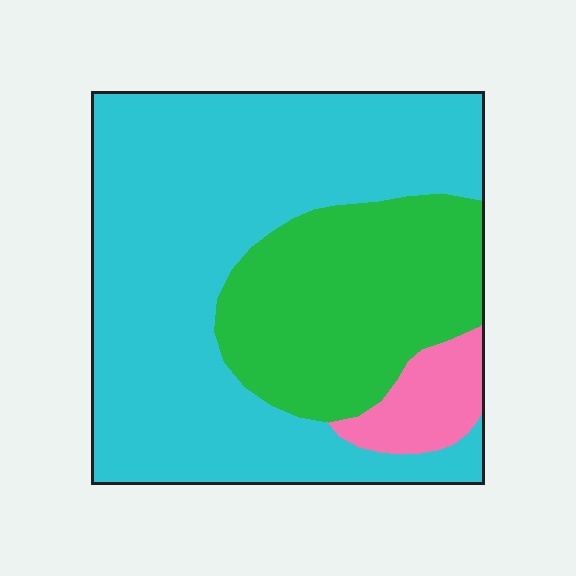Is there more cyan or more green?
Cyan.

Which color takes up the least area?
Pink, at roughly 5%.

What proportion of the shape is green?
Green takes up between a sixth and a third of the shape.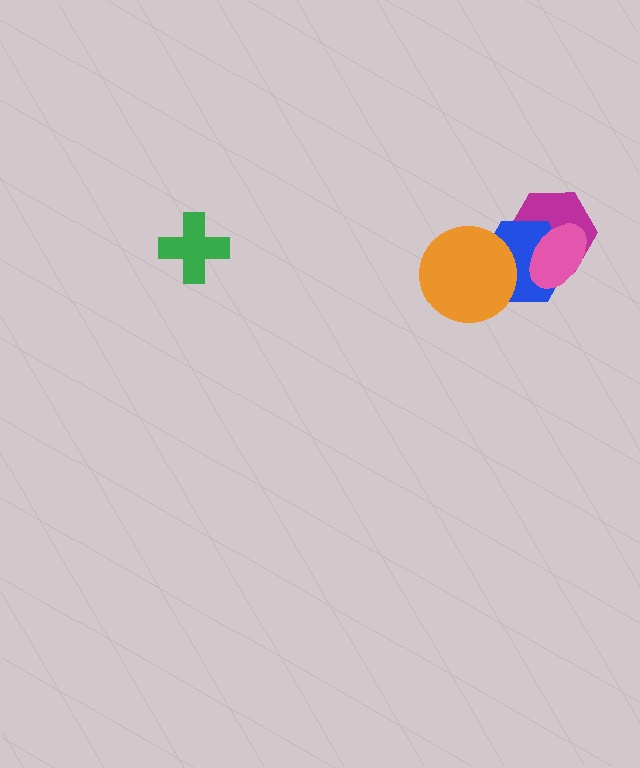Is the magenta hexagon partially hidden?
Yes, it is partially covered by another shape.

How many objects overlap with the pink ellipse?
2 objects overlap with the pink ellipse.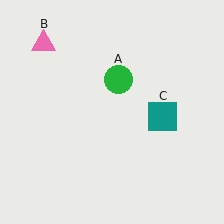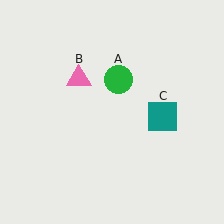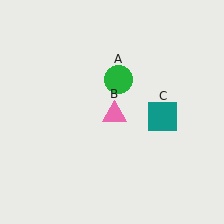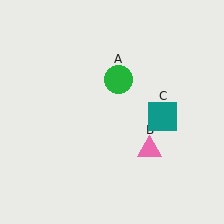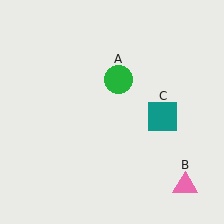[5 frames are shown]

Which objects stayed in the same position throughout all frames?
Green circle (object A) and teal square (object C) remained stationary.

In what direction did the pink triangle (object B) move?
The pink triangle (object B) moved down and to the right.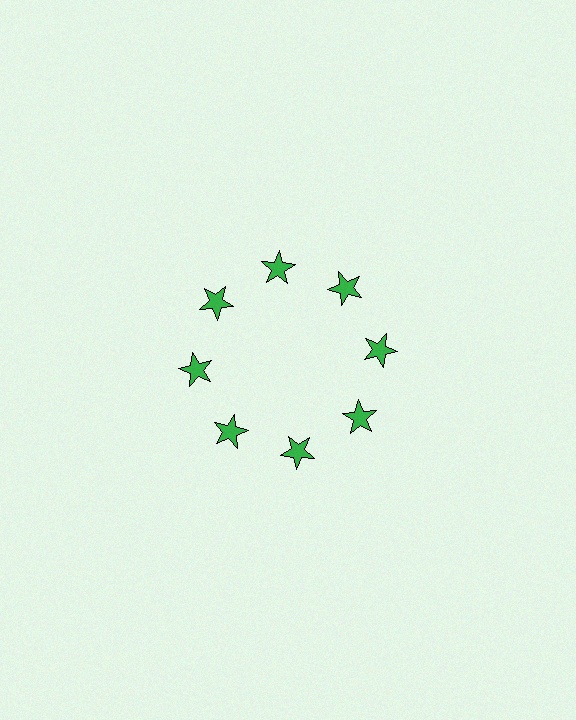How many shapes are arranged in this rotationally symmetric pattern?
There are 8 shapes, arranged in 8 groups of 1.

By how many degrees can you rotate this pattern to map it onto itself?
The pattern maps onto itself every 45 degrees of rotation.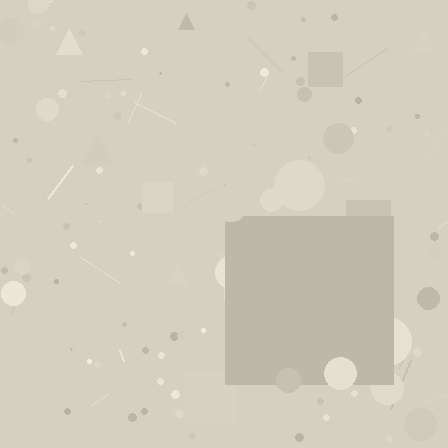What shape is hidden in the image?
A square is hidden in the image.